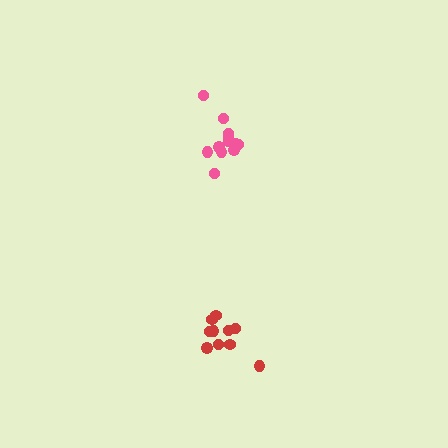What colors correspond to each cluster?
The clusters are colored: pink, red.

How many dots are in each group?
Group 1: 13 dots, Group 2: 10 dots (23 total).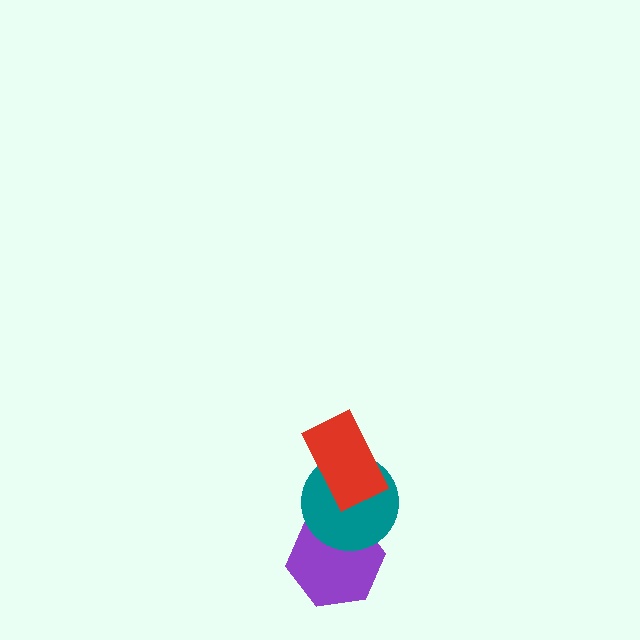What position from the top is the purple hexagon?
The purple hexagon is 3rd from the top.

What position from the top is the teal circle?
The teal circle is 2nd from the top.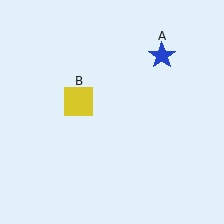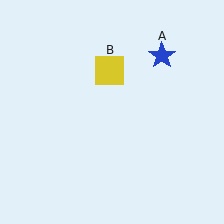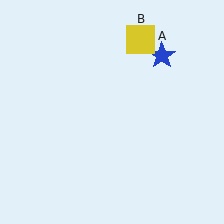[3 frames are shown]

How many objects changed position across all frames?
1 object changed position: yellow square (object B).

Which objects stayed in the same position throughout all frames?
Blue star (object A) remained stationary.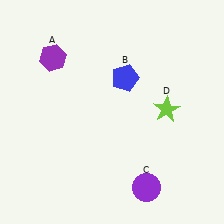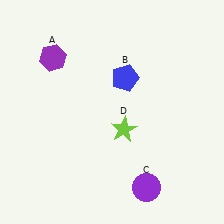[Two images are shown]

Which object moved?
The lime star (D) moved left.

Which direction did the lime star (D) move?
The lime star (D) moved left.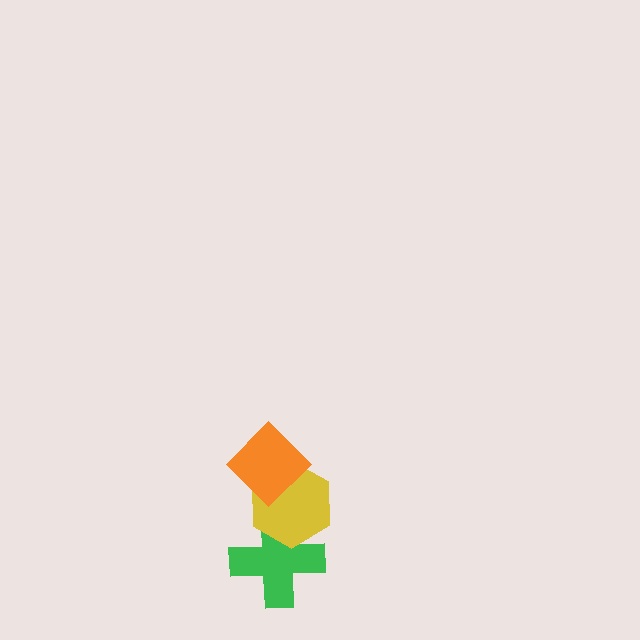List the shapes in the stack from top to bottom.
From top to bottom: the orange diamond, the yellow hexagon, the green cross.